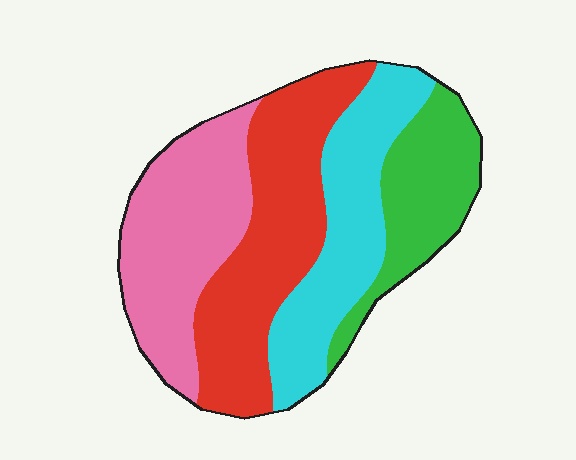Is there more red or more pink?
Red.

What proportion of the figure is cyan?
Cyan covers 24% of the figure.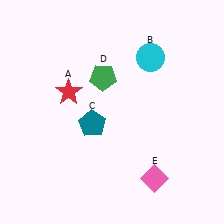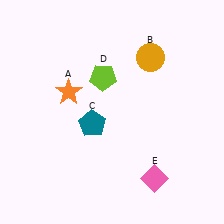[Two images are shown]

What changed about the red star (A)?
In Image 1, A is red. In Image 2, it changed to orange.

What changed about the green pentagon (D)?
In Image 1, D is green. In Image 2, it changed to lime.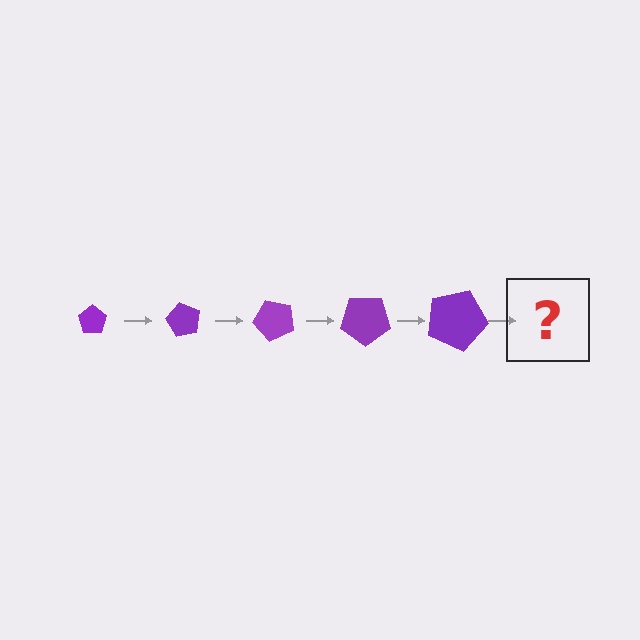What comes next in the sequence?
The next element should be a pentagon, larger than the previous one and rotated 300 degrees from the start.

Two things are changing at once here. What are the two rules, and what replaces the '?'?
The two rules are that the pentagon grows larger each step and it rotates 60 degrees each step. The '?' should be a pentagon, larger than the previous one and rotated 300 degrees from the start.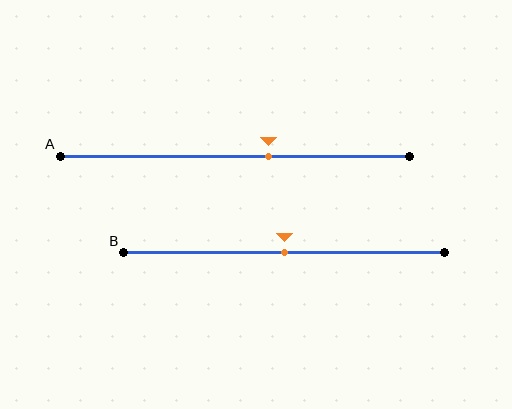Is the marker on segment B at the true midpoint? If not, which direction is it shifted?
Yes, the marker on segment B is at the true midpoint.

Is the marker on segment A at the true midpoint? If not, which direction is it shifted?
No, the marker on segment A is shifted to the right by about 10% of the segment length.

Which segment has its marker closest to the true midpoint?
Segment B has its marker closest to the true midpoint.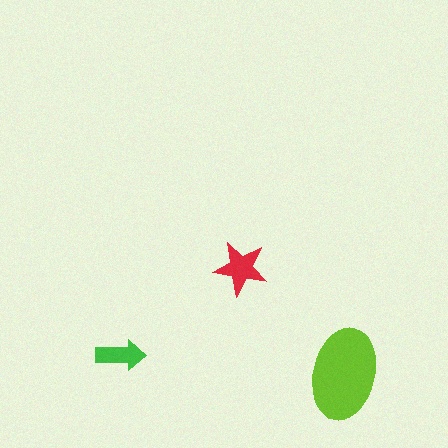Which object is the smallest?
The green arrow.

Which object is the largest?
The lime ellipse.